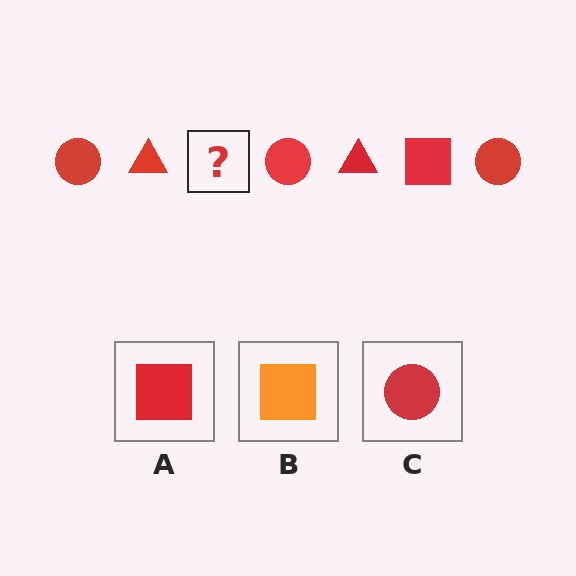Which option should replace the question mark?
Option A.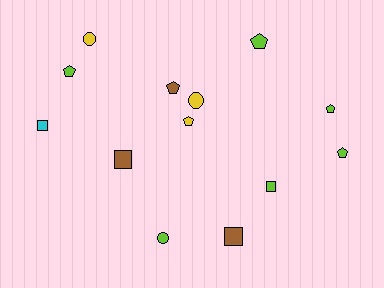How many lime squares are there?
There is 1 lime square.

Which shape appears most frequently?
Pentagon, with 6 objects.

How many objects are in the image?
There are 13 objects.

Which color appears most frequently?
Lime, with 6 objects.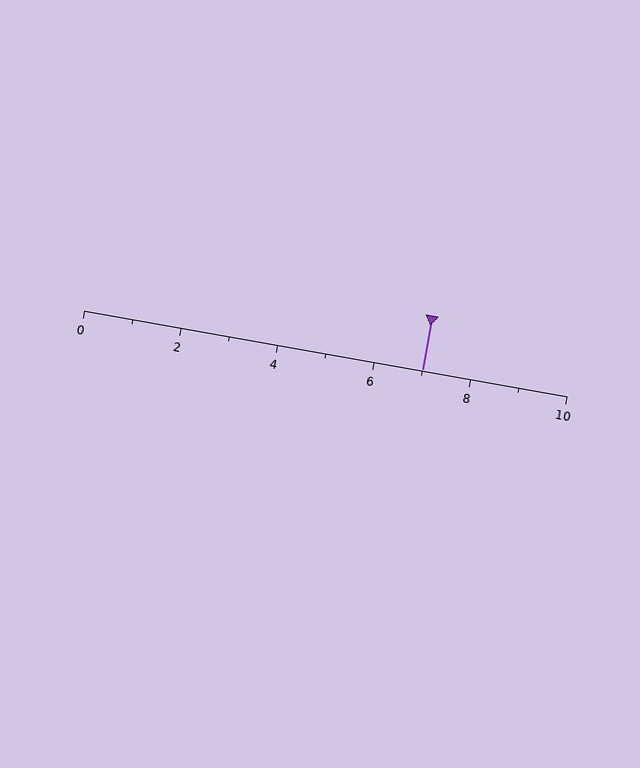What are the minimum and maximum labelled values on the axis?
The axis runs from 0 to 10.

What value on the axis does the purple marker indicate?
The marker indicates approximately 7.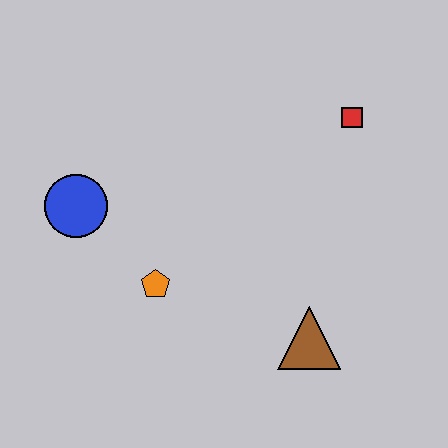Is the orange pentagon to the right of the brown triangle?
No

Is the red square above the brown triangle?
Yes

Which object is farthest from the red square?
The blue circle is farthest from the red square.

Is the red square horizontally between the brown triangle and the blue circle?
No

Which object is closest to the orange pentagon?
The blue circle is closest to the orange pentagon.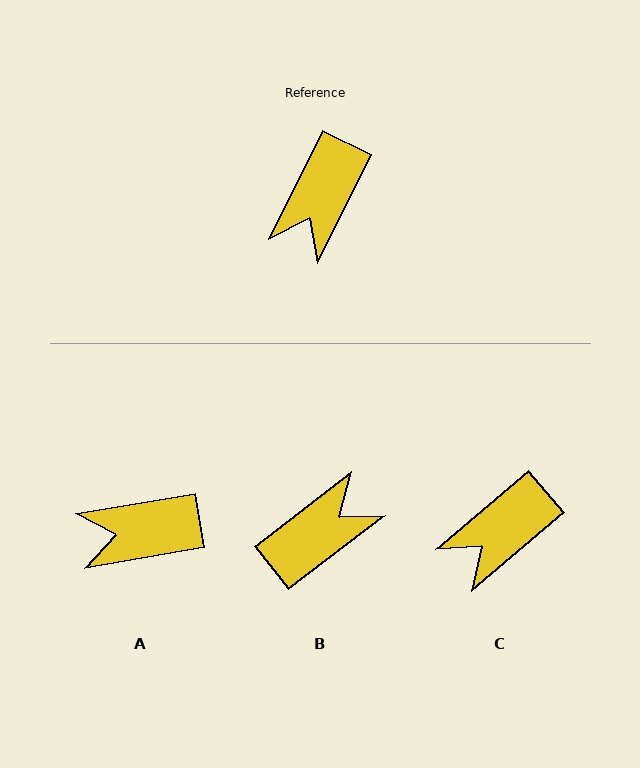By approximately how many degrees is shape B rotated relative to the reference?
Approximately 154 degrees counter-clockwise.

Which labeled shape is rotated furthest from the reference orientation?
B, about 154 degrees away.